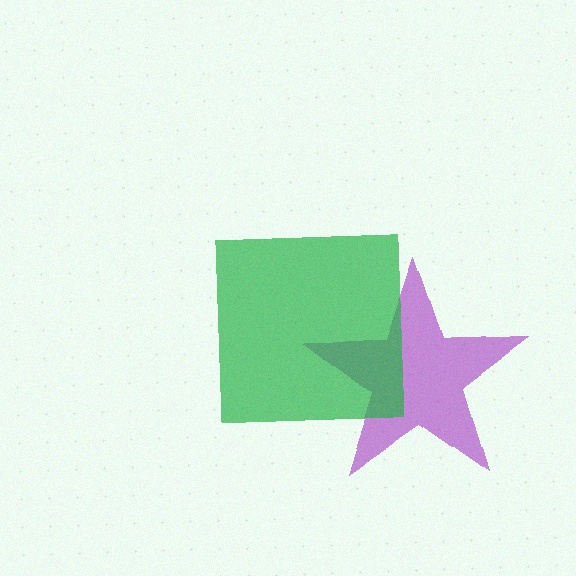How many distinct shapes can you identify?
There are 2 distinct shapes: a purple star, a green square.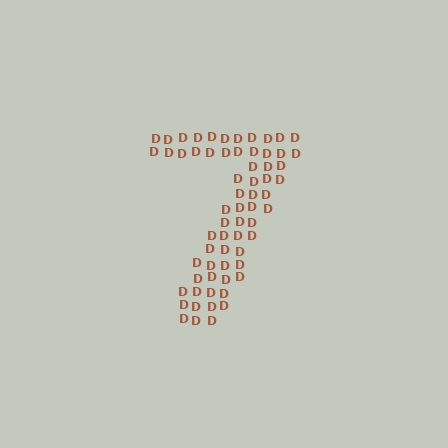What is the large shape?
The large shape is the digit 7.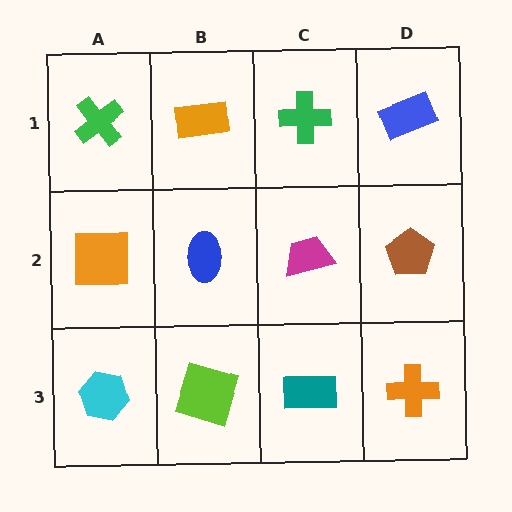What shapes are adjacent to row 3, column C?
A magenta trapezoid (row 2, column C), a lime square (row 3, column B), an orange cross (row 3, column D).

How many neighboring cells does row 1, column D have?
2.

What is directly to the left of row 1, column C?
An orange rectangle.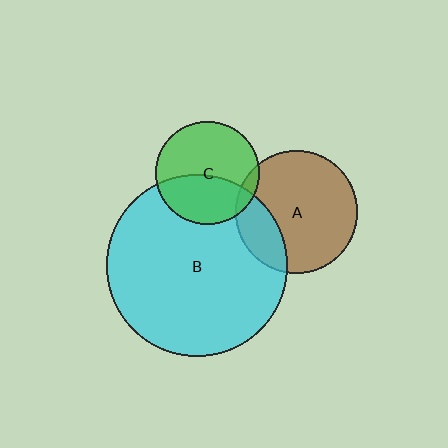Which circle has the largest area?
Circle B (cyan).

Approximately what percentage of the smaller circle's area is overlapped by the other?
Approximately 40%.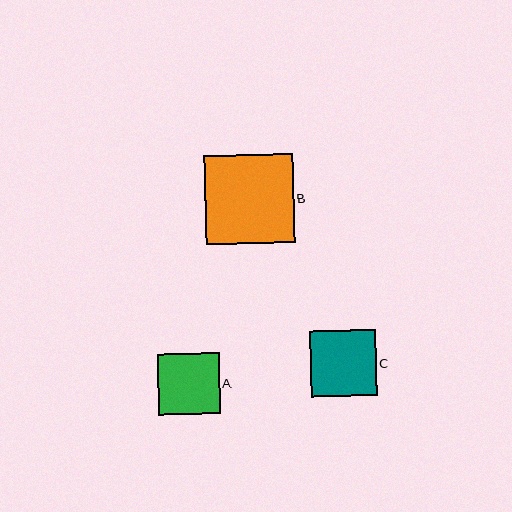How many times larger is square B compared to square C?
Square B is approximately 1.4 times the size of square C.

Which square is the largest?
Square B is the largest with a size of approximately 89 pixels.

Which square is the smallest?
Square A is the smallest with a size of approximately 61 pixels.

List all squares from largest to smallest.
From largest to smallest: B, C, A.